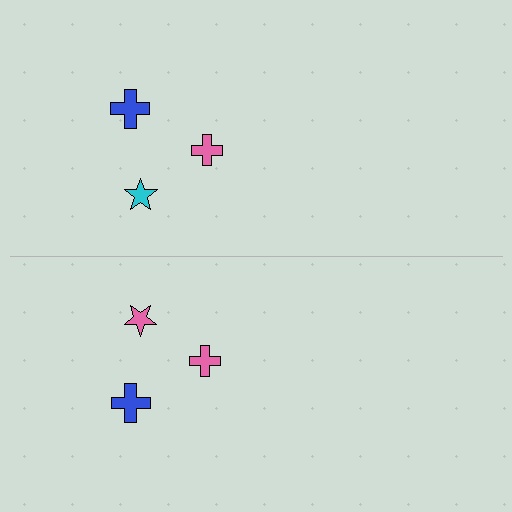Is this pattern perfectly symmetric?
No, the pattern is not perfectly symmetric. The pink star on the bottom side breaks the symmetry — its mirror counterpart is cyan.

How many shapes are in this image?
There are 6 shapes in this image.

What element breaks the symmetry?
The pink star on the bottom side breaks the symmetry — its mirror counterpart is cyan.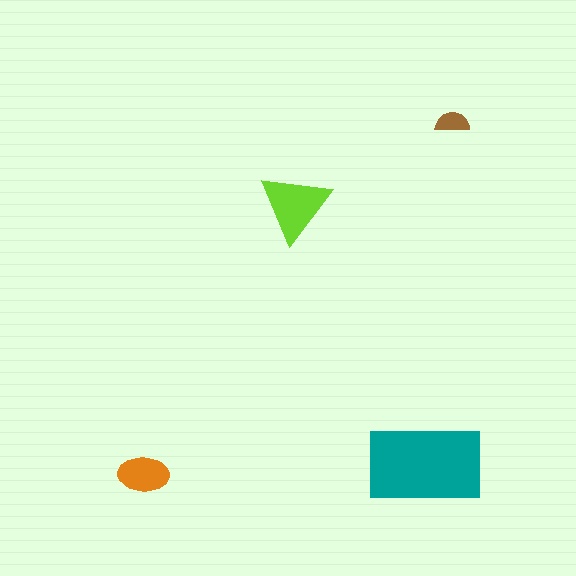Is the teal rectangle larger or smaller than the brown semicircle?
Larger.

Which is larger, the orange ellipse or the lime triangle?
The lime triangle.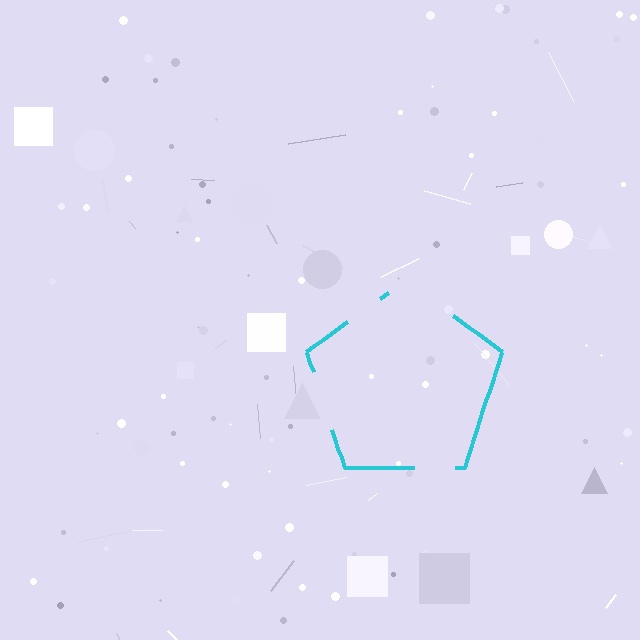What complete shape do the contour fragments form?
The contour fragments form a pentagon.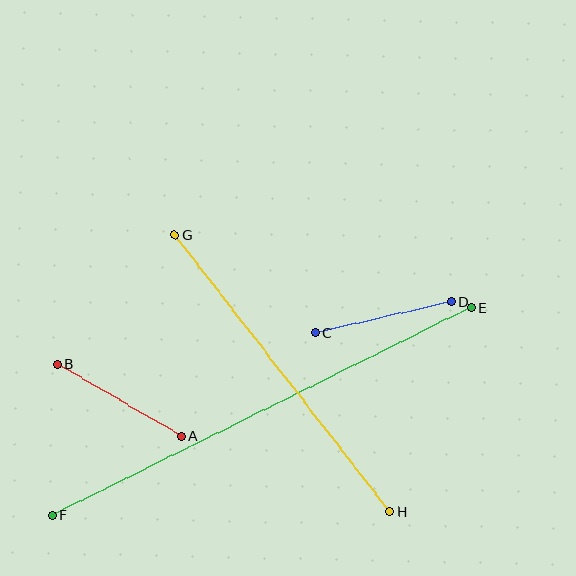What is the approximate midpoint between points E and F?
The midpoint is at approximately (262, 411) pixels.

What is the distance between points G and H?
The distance is approximately 350 pixels.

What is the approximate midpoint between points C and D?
The midpoint is at approximately (383, 317) pixels.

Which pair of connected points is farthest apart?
Points E and F are farthest apart.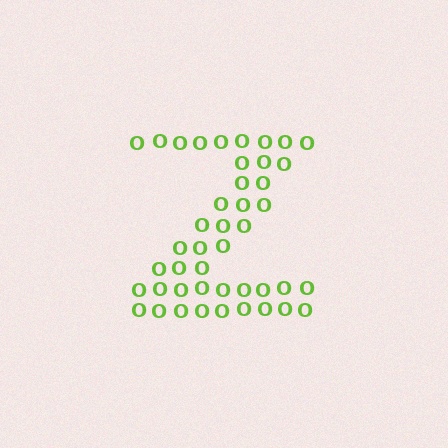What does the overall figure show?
The overall figure shows the letter Z.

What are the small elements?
The small elements are letter O's.